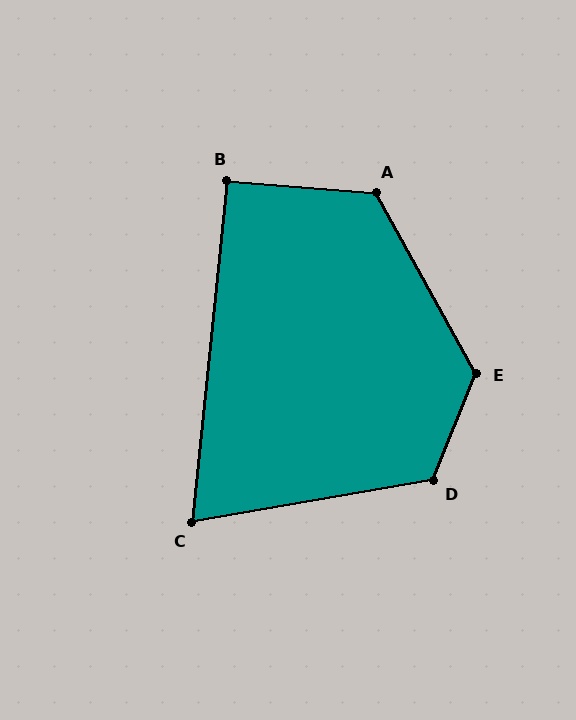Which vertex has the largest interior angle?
E, at approximately 129 degrees.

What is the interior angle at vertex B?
Approximately 91 degrees (approximately right).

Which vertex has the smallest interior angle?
C, at approximately 74 degrees.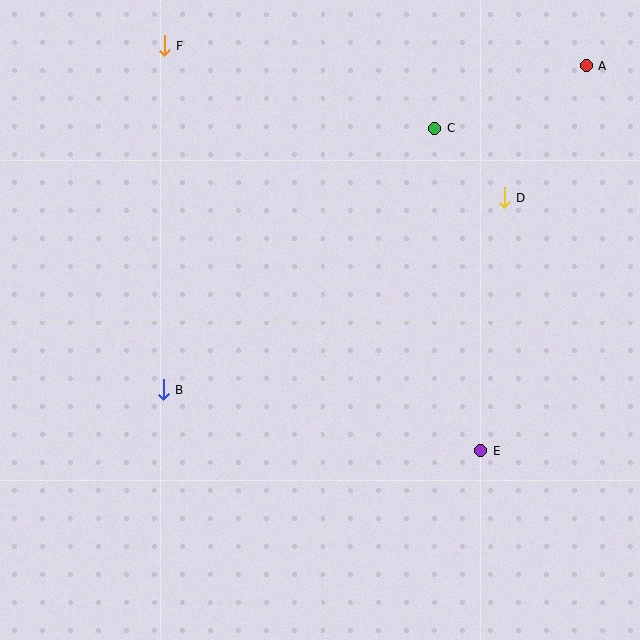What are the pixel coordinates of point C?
Point C is at (435, 128).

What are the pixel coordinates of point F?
Point F is at (164, 46).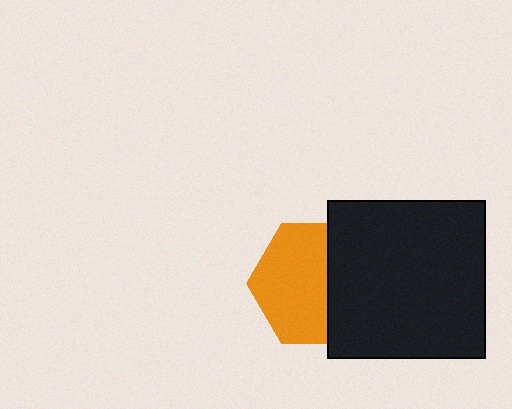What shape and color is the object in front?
The object in front is a black square.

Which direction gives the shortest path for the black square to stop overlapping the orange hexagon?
Moving right gives the shortest separation.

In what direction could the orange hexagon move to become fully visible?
The orange hexagon could move left. That would shift it out from behind the black square entirely.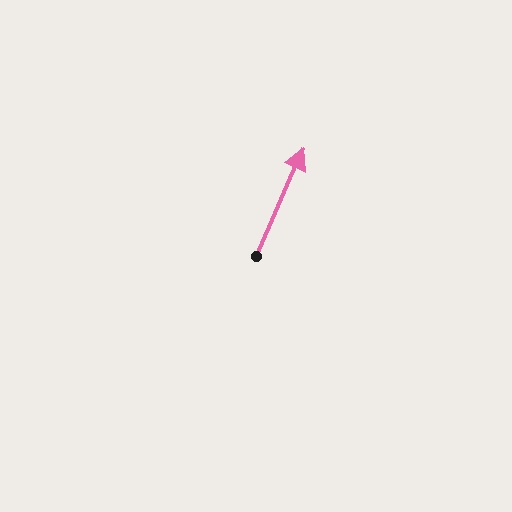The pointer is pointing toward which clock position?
Roughly 1 o'clock.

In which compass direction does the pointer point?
Northeast.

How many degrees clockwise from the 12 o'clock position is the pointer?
Approximately 24 degrees.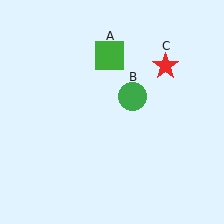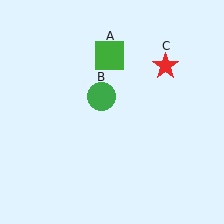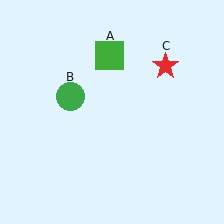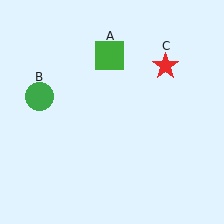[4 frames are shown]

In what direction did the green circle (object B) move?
The green circle (object B) moved left.